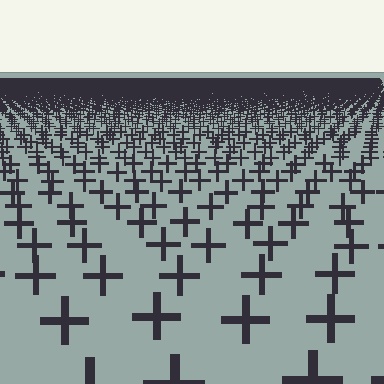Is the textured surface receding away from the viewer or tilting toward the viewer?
The surface is receding away from the viewer. Texture elements get smaller and denser toward the top.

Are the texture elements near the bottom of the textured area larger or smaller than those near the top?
Larger. Near the bottom, elements are closer to the viewer and appear at a bigger on-screen size.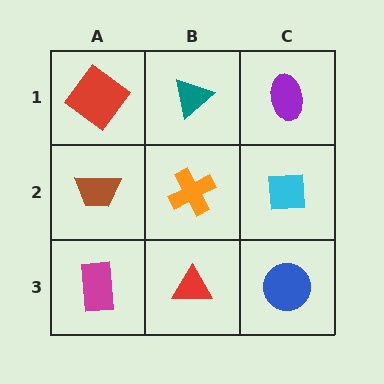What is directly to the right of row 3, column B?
A blue circle.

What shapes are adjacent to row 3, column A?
A brown trapezoid (row 2, column A), a red triangle (row 3, column B).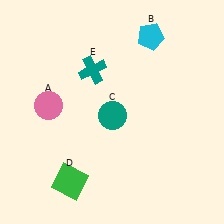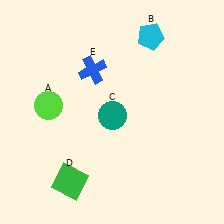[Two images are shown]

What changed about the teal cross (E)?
In Image 1, E is teal. In Image 2, it changed to blue.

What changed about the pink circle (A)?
In Image 1, A is pink. In Image 2, it changed to lime.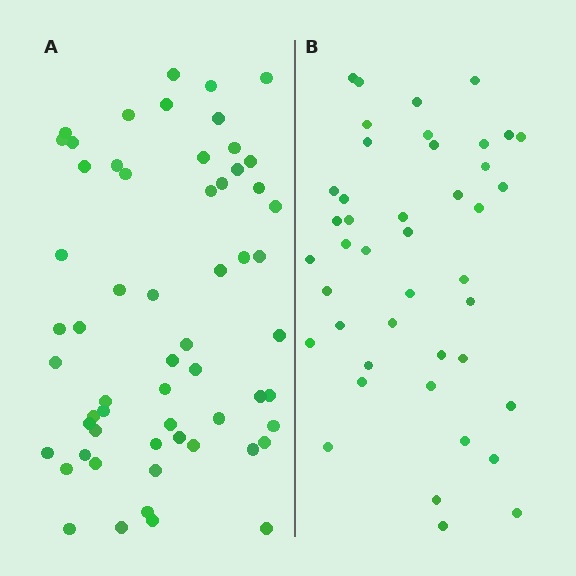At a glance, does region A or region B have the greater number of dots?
Region A (the left region) has more dots.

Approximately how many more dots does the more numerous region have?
Region A has approximately 15 more dots than region B.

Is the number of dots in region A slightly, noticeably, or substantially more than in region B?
Region A has noticeably more, but not dramatically so. The ratio is roughly 1.4 to 1.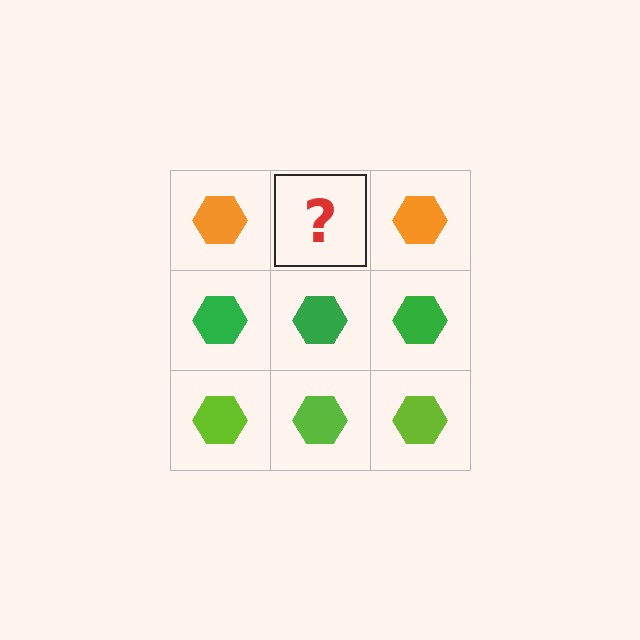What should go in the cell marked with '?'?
The missing cell should contain an orange hexagon.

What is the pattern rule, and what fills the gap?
The rule is that each row has a consistent color. The gap should be filled with an orange hexagon.